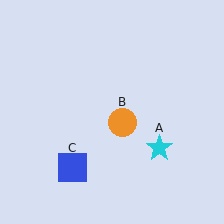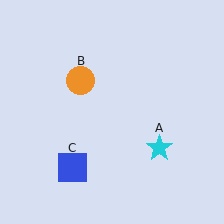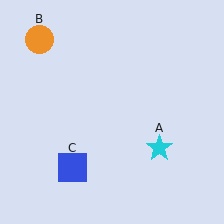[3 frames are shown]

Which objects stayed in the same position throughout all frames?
Cyan star (object A) and blue square (object C) remained stationary.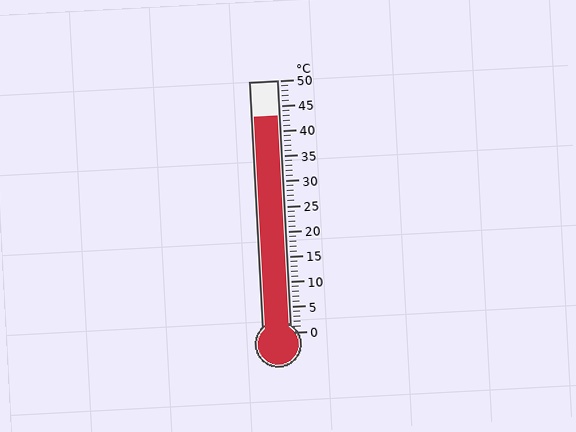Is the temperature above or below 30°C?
The temperature is above 30°C.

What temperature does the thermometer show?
The thermometer shows approximately 43°C.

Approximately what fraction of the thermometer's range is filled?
The thermometer is filled to approximately 85% of its range.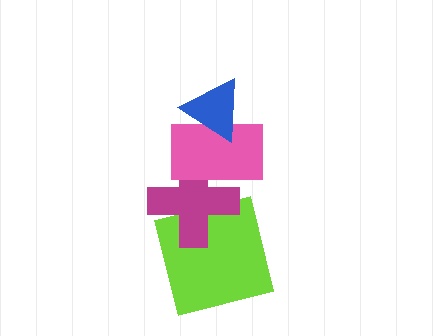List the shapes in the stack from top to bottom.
From top to bottom: the blue triangle, the pink rectangle, the magenta cross, the lime square.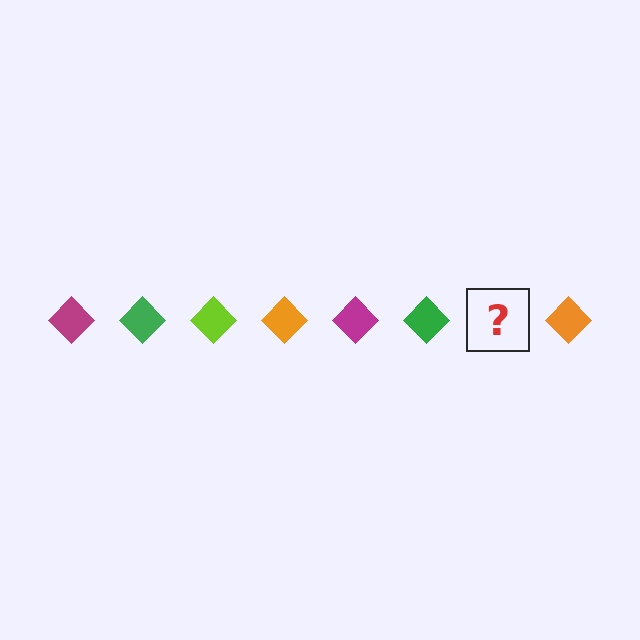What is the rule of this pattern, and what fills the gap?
The rule is that the pattern cycles through magenta, green, lime, orange diamonds. The gap should be filled with a lime diamond.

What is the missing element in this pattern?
The missing element is a lime diamond.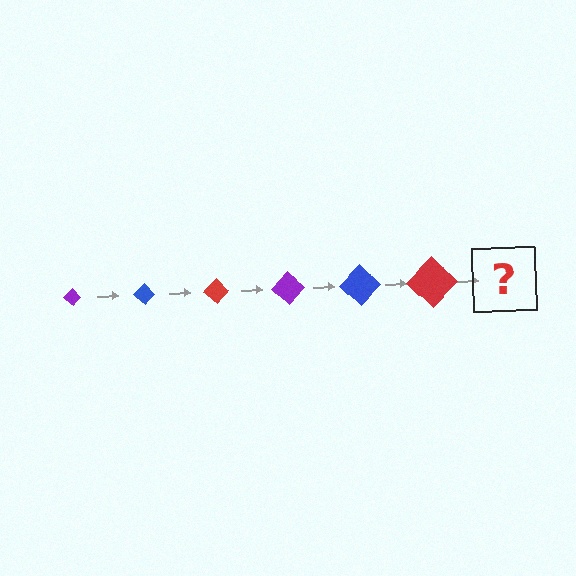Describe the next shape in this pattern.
It should be a purple diamond, larger than the previous one.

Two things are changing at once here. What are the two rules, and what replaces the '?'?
The two rules are that the diamond grows larger each step and the color cycles through purple, blue, and red. The '?' should be a purple diamond, larger than the previous one.